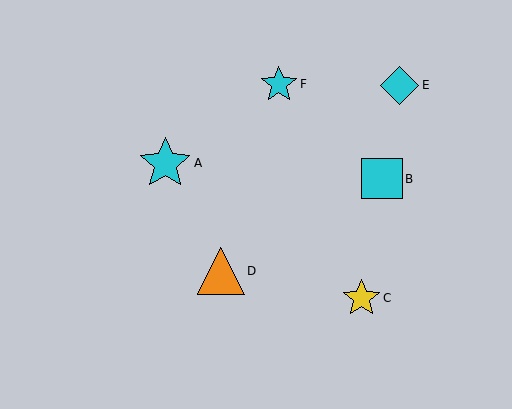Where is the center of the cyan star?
The center of the cyan star is at (165, 163).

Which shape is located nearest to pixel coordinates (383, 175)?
The cyan square (labeled B) at (382, 179) is nearest to that location.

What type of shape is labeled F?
Shape F is a cyan star.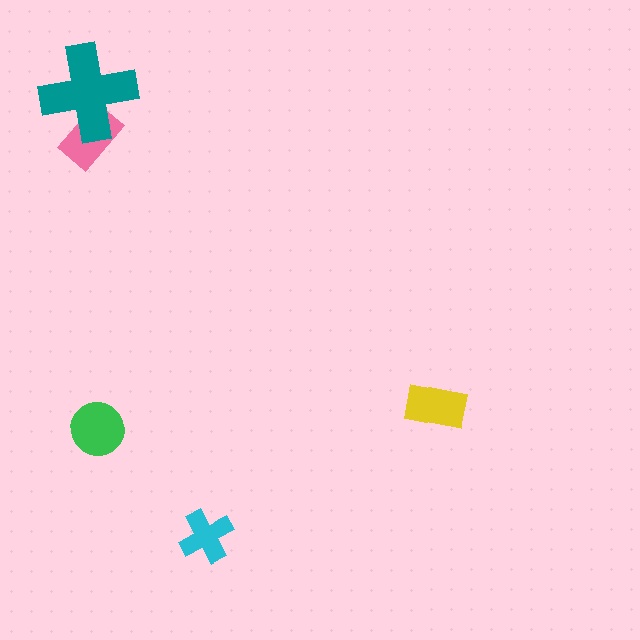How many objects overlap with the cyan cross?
0 objects overlap with the cyan cross.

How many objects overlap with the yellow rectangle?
0 objects overlap with the yellow rectangle.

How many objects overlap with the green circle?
0 objects overlap with the green circle.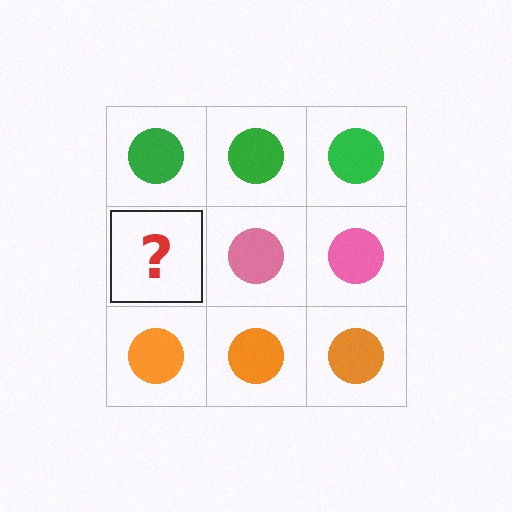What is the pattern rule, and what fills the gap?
The rule is that each row has a consistent color. The gap should be filled with a pink circle.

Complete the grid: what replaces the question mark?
The question mark should be replaced with a pink circle.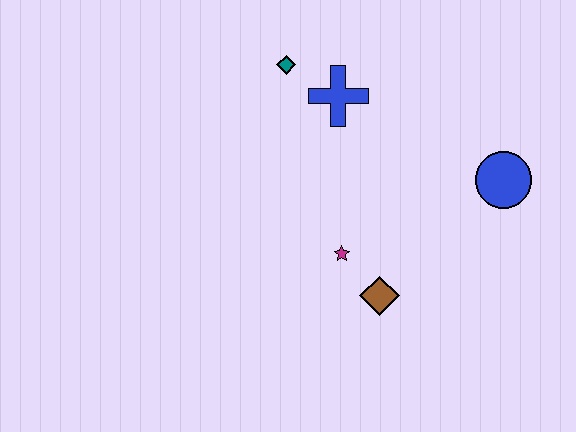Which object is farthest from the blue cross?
The brown diamond is farthest from the blue cross.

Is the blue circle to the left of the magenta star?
No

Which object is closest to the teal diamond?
The blue cross is closest to the teal diamond.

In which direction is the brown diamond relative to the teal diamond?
The brown diamond is below the teal diamond.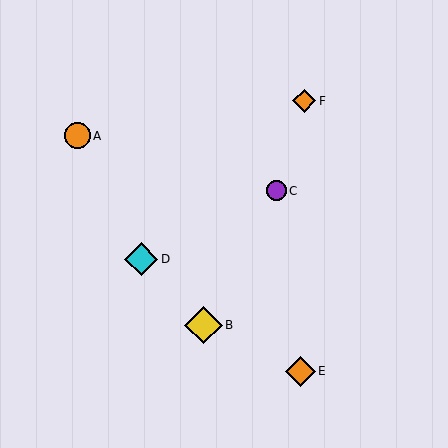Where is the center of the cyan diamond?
The center of the cyan diamond is at (141, 259).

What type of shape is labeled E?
Shape E is an orange diamond.